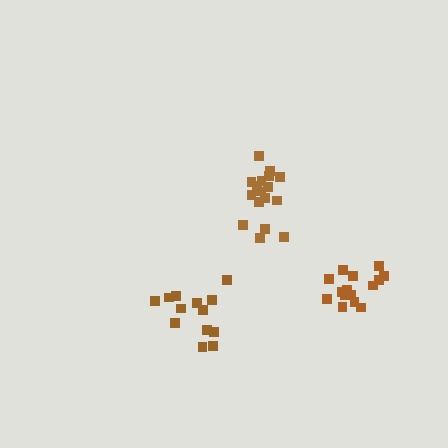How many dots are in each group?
Group 1: 17 dots, Group 2: 13 dots, Group 3: 15 dots (45 total).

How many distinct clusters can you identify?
There are 3 distinct clusters.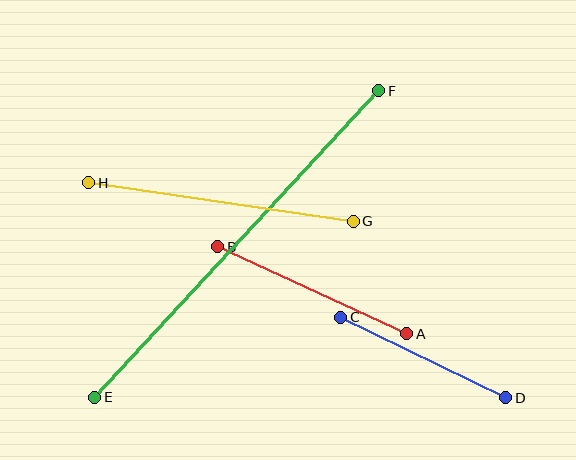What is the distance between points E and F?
The distance is approximately 418 pixels.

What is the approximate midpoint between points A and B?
The midpoint is at approximately (312, 290) pixels.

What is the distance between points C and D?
The distance is approximately 184 pixels.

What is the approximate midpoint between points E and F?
The midpoint is at approximately (237, 244) pixels.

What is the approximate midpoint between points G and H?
The midpoint is at approximately (221, 202) pixels.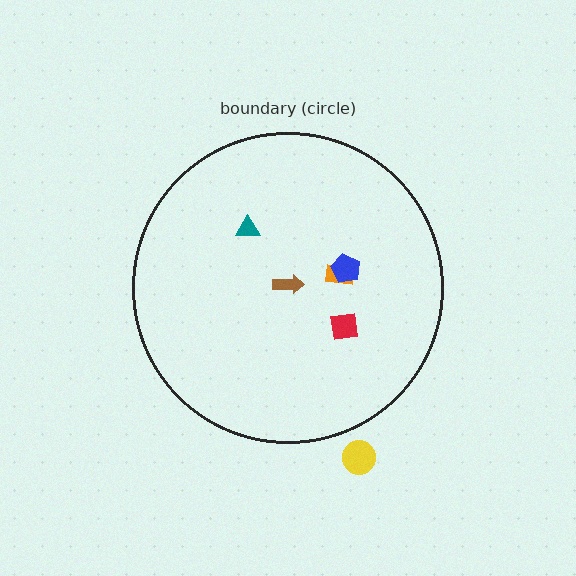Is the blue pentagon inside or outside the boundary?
Inside.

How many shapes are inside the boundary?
5 inside, 1 outside.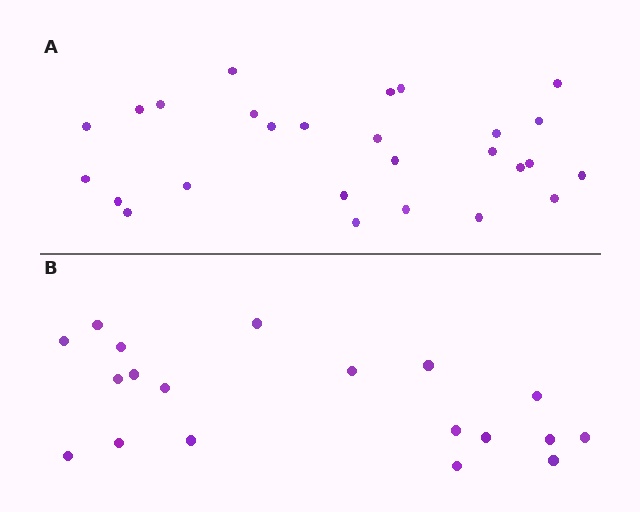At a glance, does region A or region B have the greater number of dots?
Region A (the top region) has more dots.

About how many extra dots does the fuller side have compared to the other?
Region A has roughly 8 or so more dots than region B.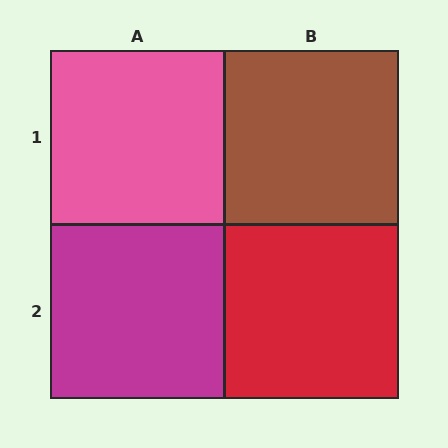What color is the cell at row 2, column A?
Magenta.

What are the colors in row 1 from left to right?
Pink, brown.